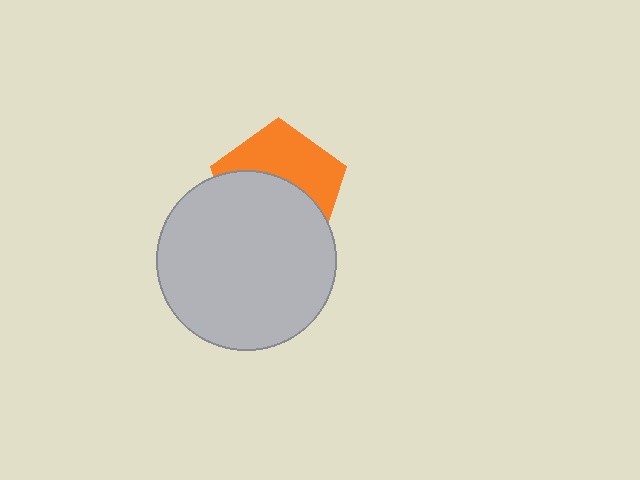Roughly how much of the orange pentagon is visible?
About half of it is visible (roughly 45%).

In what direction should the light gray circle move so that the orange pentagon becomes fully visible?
The light gray circle should move down. That is the shortest direction to clear the overlap and leave the orange pentagon fully visible.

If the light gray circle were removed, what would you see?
You would see the complete orange pentagon.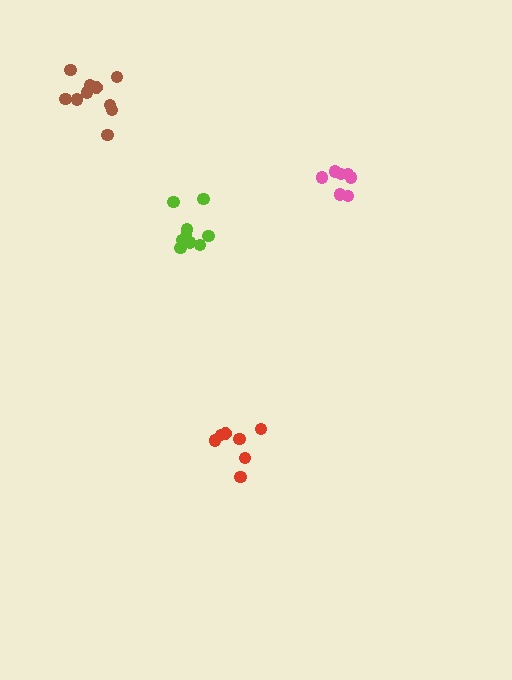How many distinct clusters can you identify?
There are 4 distinct clusters.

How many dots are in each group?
Group 1: 7 dots, Group 2: 10 dots, Group 3: 9 dots, Group 4: 7 dots (33 total).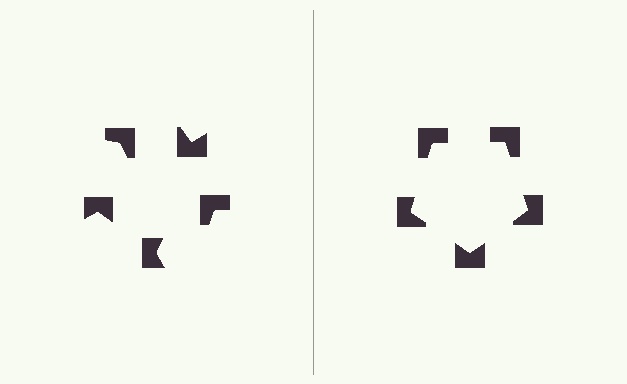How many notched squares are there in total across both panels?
10 — 5 on each side.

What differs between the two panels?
The notched squares are positioned identically on both sides; only the wedge orientations differ. On the right they align to a pentagon; on the left they are misaligned.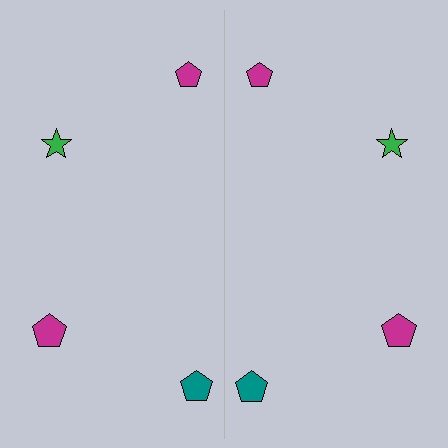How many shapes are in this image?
There are 8 shapes in this image.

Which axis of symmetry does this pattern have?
The pattern has a vertical axis of symmetry running through the center of the image.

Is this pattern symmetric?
Yes, this pattern has bilateral (reflection) symmetry.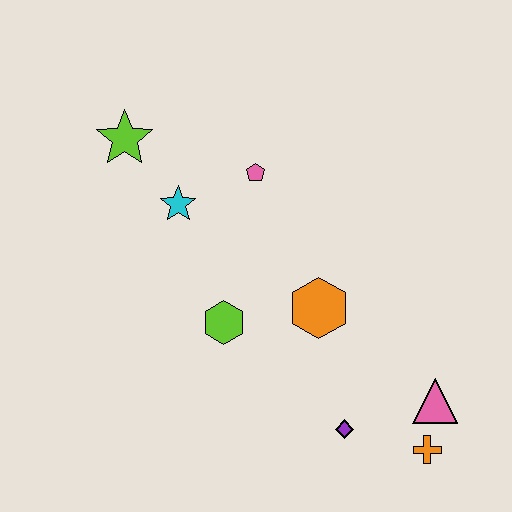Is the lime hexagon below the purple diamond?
No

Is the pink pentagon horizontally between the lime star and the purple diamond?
Yes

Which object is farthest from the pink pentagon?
The orange cross is farthest from the pink pentagon.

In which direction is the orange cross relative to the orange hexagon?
The orange cross is below the orange hexagon.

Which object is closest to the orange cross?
The pink triangle is closest to the orange cross.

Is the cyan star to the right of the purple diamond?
No